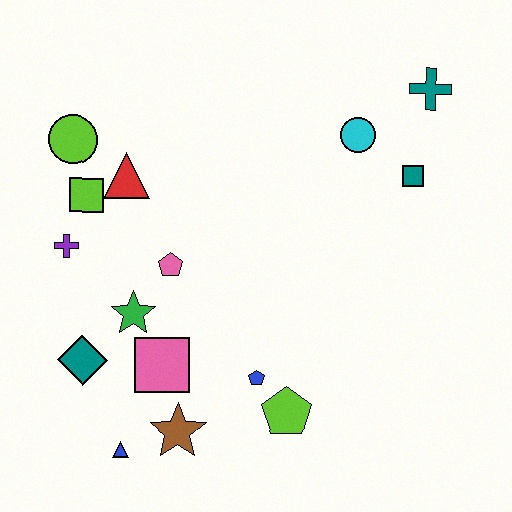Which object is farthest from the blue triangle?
The teal cross is farthest from the blue triangle.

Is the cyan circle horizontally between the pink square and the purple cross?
No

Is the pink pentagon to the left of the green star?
No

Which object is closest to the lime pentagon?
The blue pentagon is closest to the lime pentagon.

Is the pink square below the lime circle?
Yes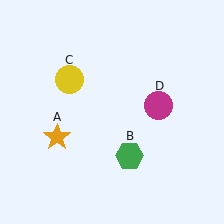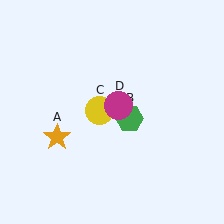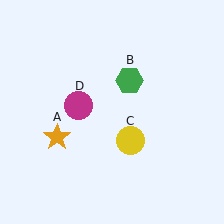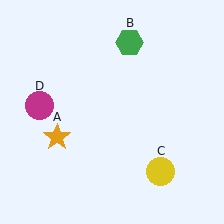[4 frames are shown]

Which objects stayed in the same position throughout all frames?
Orange star (object A) remained stationary.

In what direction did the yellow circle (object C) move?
The yellow circle (object C) moved down and to the right.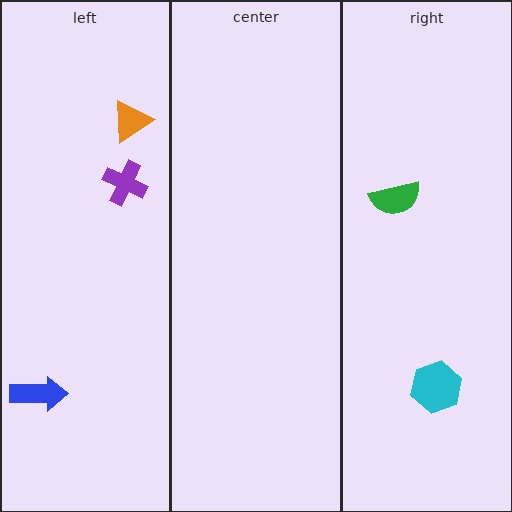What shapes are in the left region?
The orange triangle, the purple cross, the blue arrow.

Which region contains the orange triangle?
The left region.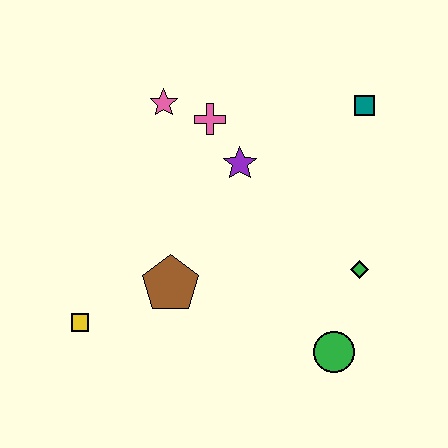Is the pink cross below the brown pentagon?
No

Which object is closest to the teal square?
The purple star is closest to the teal square.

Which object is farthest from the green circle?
The pink star is farthest from the green circle.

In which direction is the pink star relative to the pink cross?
The pink star is to the left of the pink cross.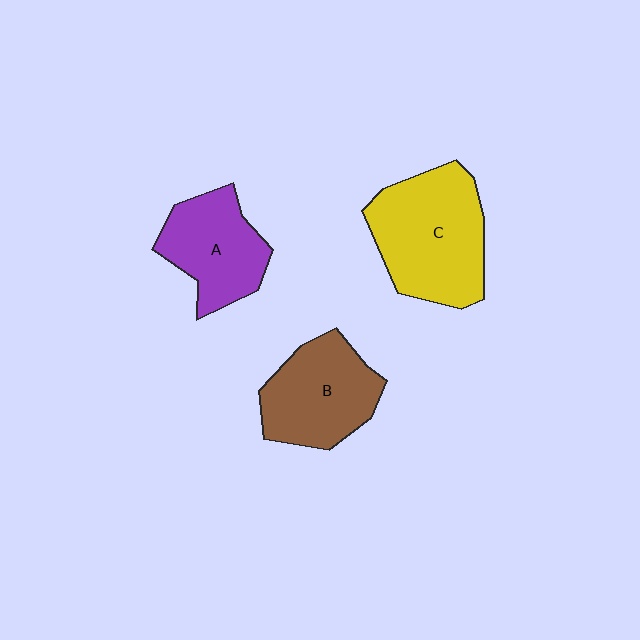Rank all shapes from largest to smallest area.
From largest to smallest: C (yellow), B (brown), A (purple).